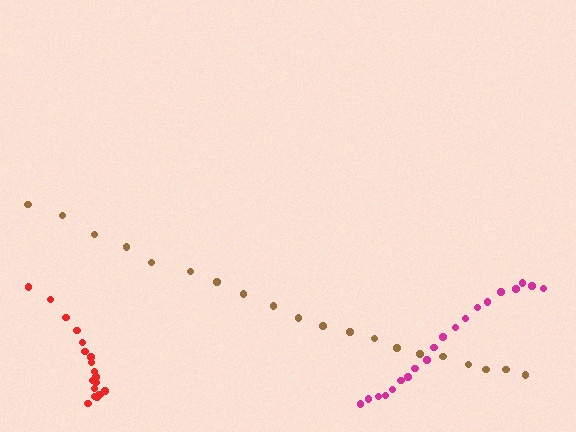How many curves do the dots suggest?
There are 3 distinct paths.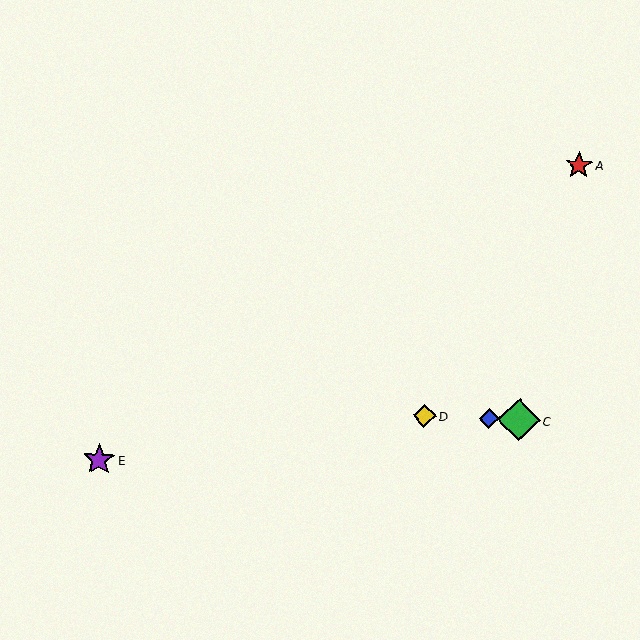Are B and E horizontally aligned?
No, B is at y≈419 and E is at y≈460.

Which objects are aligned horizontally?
Objects B, C, D are aligned horizontally.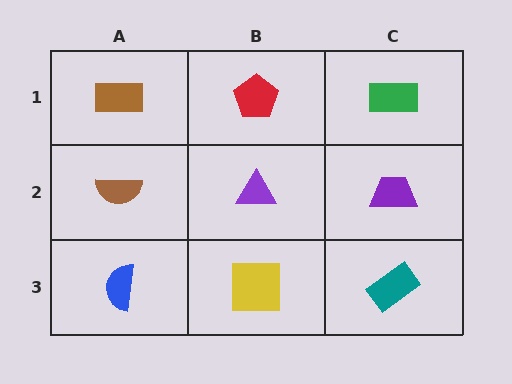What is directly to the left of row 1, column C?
A red pentagon.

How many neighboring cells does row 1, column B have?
3.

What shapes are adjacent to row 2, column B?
A red pentagon (row 1, column B), a yellow square (row 3, column B), a brown semicircle (row 2, column A), a purple trapezoid (row 2, column C).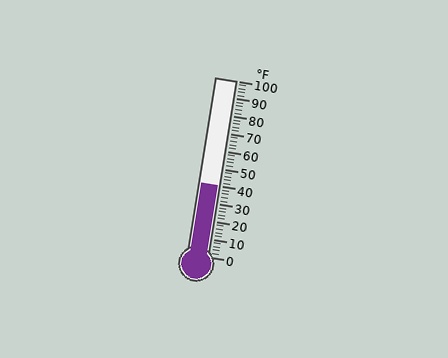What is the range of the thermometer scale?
The thermometer scale ranges from 0°F to 100°F.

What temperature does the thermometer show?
The thermometer shows approximately 40°F.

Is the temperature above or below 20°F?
The temperature is above 20°F.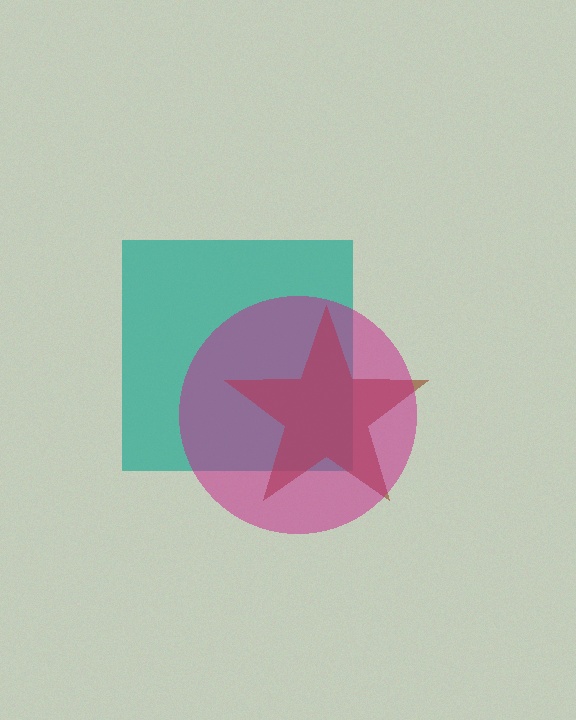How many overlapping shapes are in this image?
There are 3 overlapping shapes in the image.